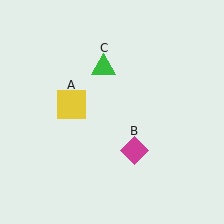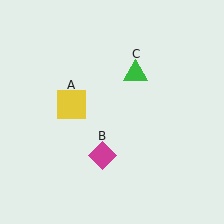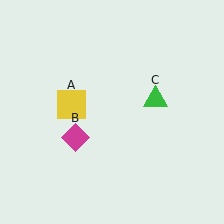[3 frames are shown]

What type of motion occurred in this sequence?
The magenta diamond (object B), green triangle (object C) rotated clockwise around the center of the scene.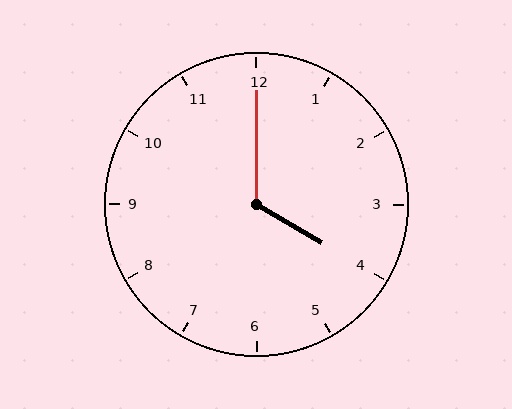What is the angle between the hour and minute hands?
Approximately 120 degrees.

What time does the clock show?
4:00.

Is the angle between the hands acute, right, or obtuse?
It is obtuse.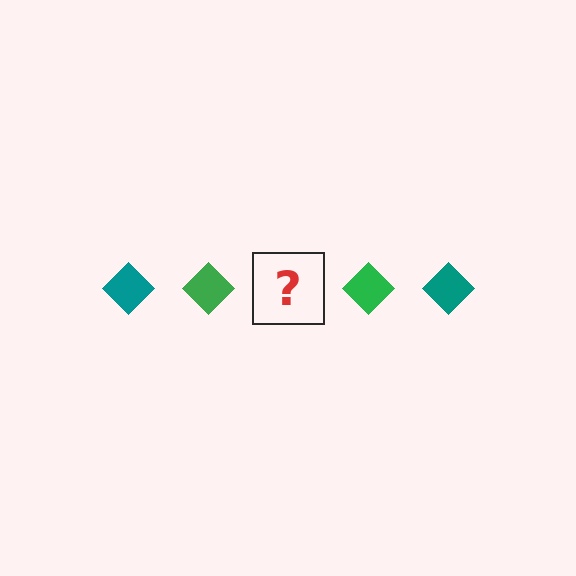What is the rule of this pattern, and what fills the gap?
The rule is that the pattern cycles through teal, green diamonds. The gap should be filled with a teal diamond.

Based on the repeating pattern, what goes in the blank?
The blank should be a teal diamond.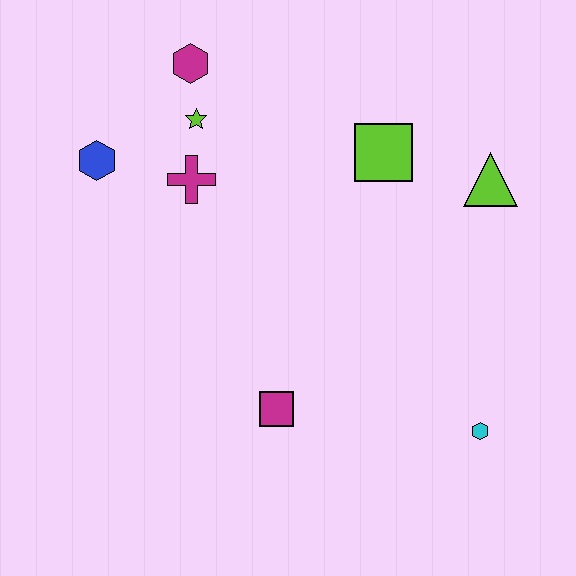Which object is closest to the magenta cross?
The lime star is closest to the magenta cross.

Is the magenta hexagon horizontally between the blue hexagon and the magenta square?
Yes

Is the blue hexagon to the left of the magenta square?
Yes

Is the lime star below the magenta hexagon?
Yes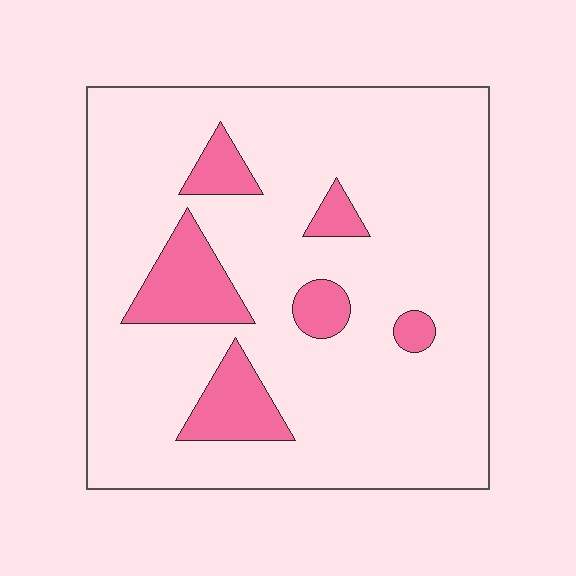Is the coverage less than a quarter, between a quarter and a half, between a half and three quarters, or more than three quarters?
Less than a quarter.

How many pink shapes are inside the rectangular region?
6.